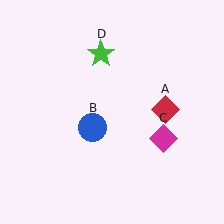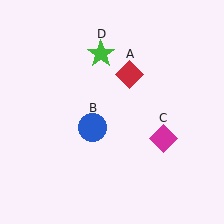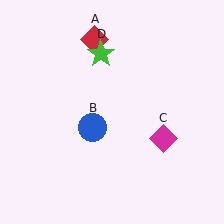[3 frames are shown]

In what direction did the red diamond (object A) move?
The red diamond (object A) moved up and to the left.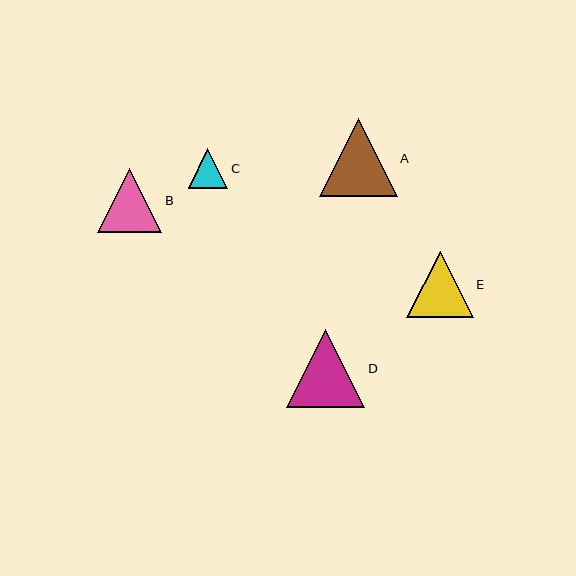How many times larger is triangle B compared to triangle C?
Triangle B is approximately 1.6 times the size of triangle C.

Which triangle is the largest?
Triangle D is the largest with a size of approximately 79 pixels.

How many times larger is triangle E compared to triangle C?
Triangle E is approximately 1.7 times the size of triangle C.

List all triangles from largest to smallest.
From largest to smallest: D, A, E, B, C.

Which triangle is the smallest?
Triangle C is the smallest with a size of approximately 39 pixels.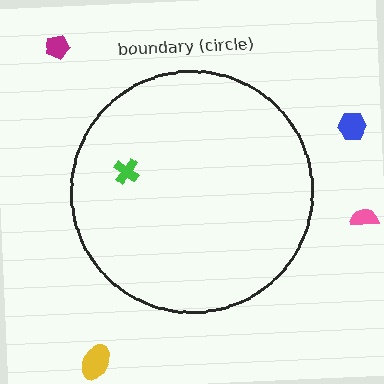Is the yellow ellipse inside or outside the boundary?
Outside.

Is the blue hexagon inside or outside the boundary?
Outside.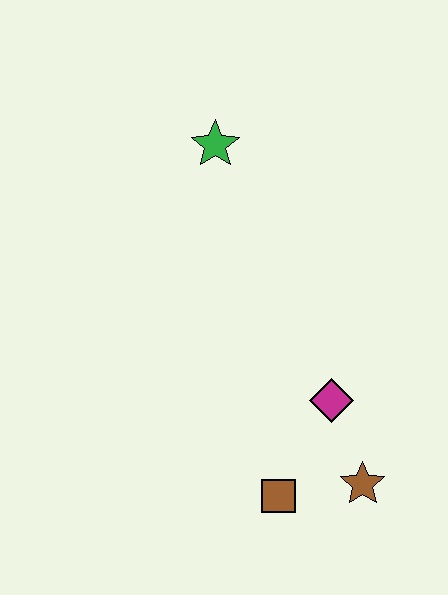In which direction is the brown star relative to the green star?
The brown star is below the green star.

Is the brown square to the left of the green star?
No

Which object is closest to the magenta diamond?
The brown star is closest to the magenta diamond.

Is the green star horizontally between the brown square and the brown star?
No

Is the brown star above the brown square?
Yes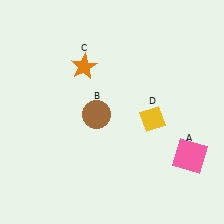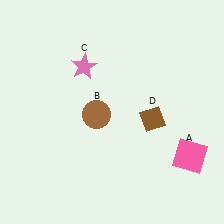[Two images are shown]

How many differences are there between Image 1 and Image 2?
There are 2 differences between the two images.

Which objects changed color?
C changed from orange to pink. D changed from yellow to brown.